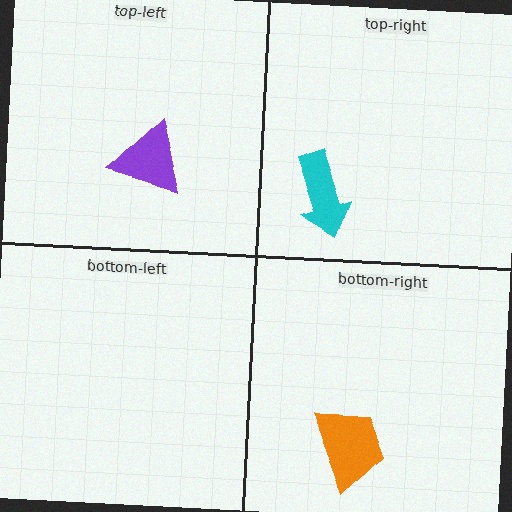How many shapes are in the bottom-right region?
1.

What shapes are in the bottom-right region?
The orange trapezoid.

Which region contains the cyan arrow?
The top-right region.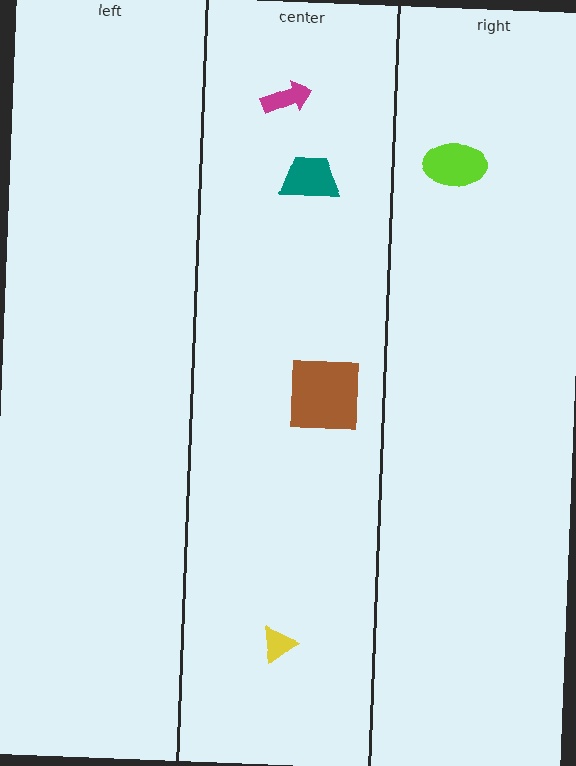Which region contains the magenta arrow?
The center region.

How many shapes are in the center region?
4.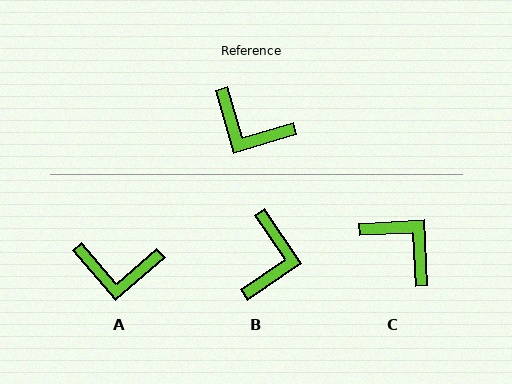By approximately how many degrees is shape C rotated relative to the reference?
Approximately 166 degrees counter-clockwise.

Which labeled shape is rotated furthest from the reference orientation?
C, about 166 degrees away.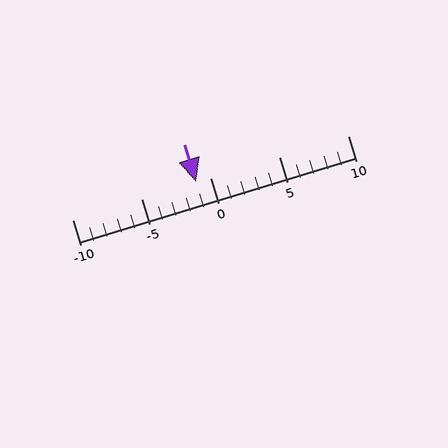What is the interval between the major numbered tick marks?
The major tick marks are spaced 5 units apart.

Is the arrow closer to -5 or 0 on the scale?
The arrow is closer to 0.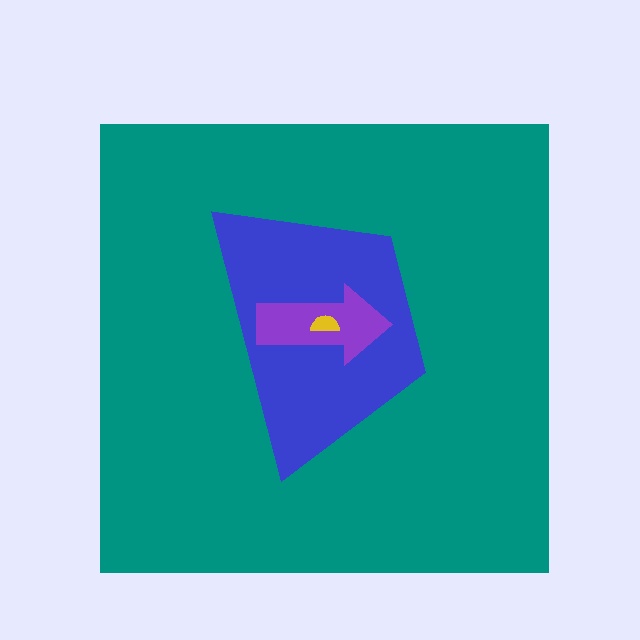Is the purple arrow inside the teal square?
Yes.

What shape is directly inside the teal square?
The blue trapezoid.